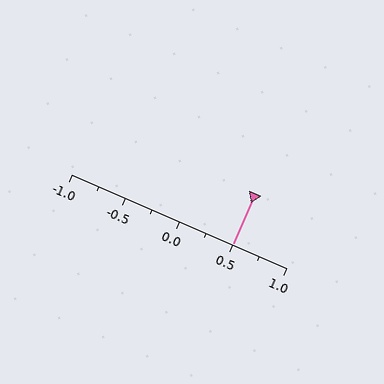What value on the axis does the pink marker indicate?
The marker indicates approximately 0.5.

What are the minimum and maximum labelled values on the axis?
The axis runs from -1.0 to 1.0.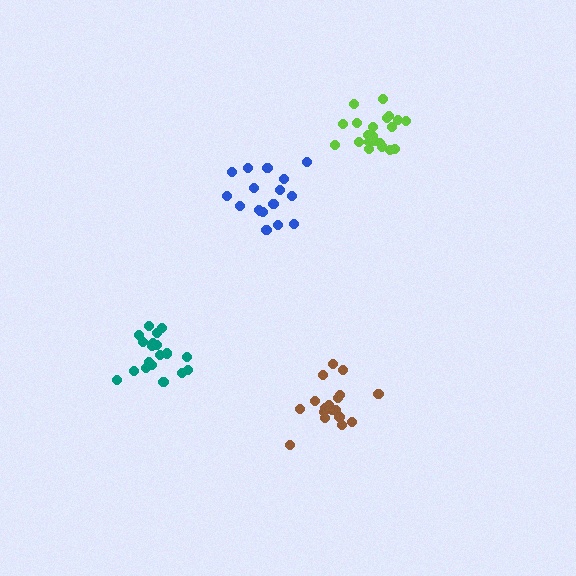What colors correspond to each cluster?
The clusters are colored: brown, teal, blue, lime.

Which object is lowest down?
The brown cluster is bottommost.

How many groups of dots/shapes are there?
There are 4 groups.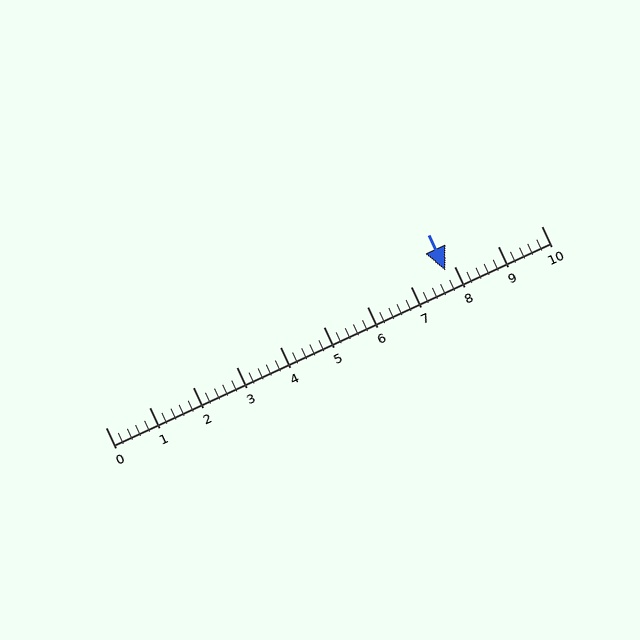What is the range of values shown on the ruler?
The ruler shows values from 0 to 10.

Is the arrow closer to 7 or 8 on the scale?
The arrow is closer to 8.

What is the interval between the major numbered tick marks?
The major tick marks are spaced 1 units apart.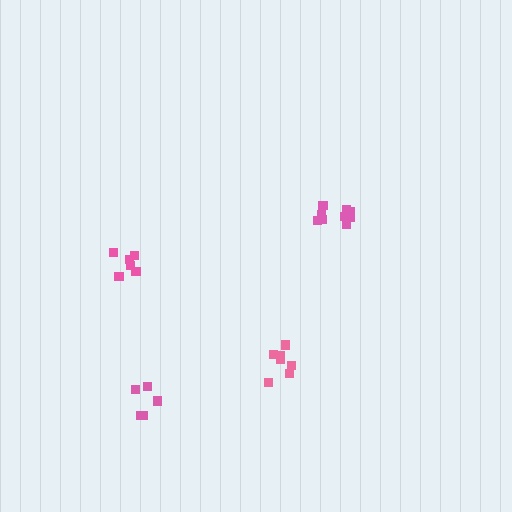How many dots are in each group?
Group 1: 5 dots, Group 2: 7 dots, Group 3: 9 dots, Group 4: 6 dots (27 total).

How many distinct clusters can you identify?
There are 4 distinct clusters.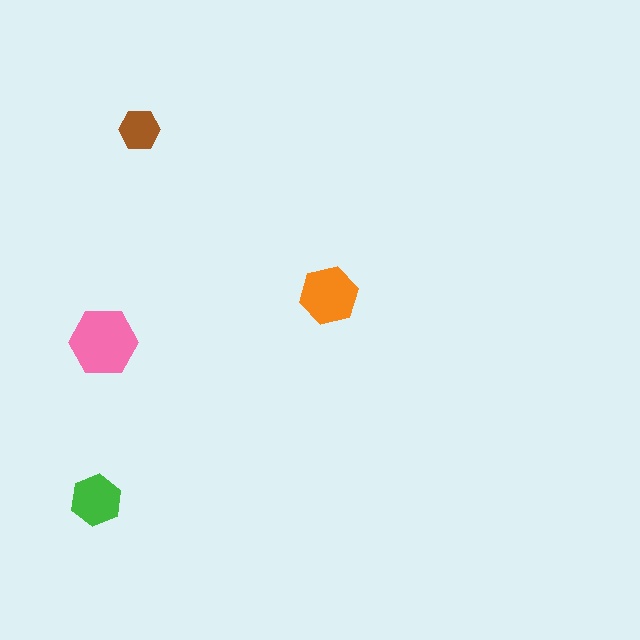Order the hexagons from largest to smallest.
the pink one, the orange one, the green one, the brown one.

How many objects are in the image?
There are 4 objects in the image.